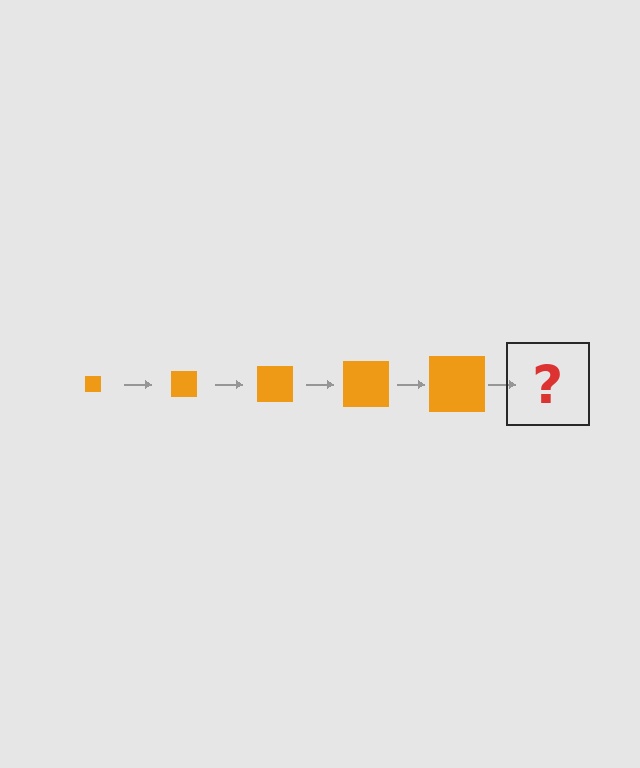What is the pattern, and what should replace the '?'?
The pattern is that the square gets progressively larger each step. The '?' should be an orange square, larger than the previous one.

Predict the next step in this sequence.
The next step is an orange square, larger than the previous one.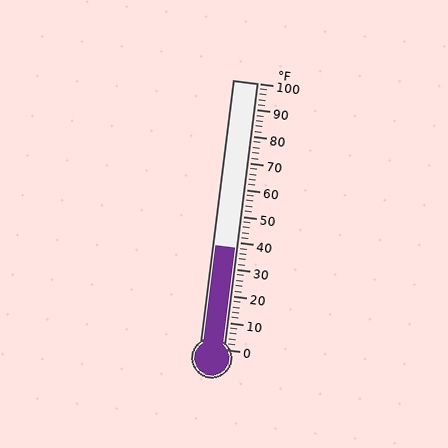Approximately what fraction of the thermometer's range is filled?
The thermometer is filled to approximately 40% of its range.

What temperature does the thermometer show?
The thermometer shows approximately 38°F.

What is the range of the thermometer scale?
The thermometer scale ranges from 0°F to 100°F.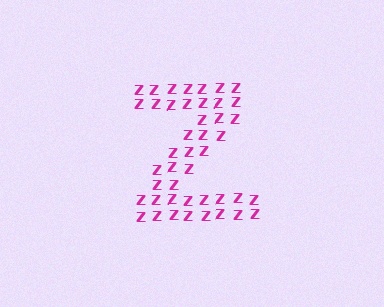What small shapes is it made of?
It is made of small letter Z's.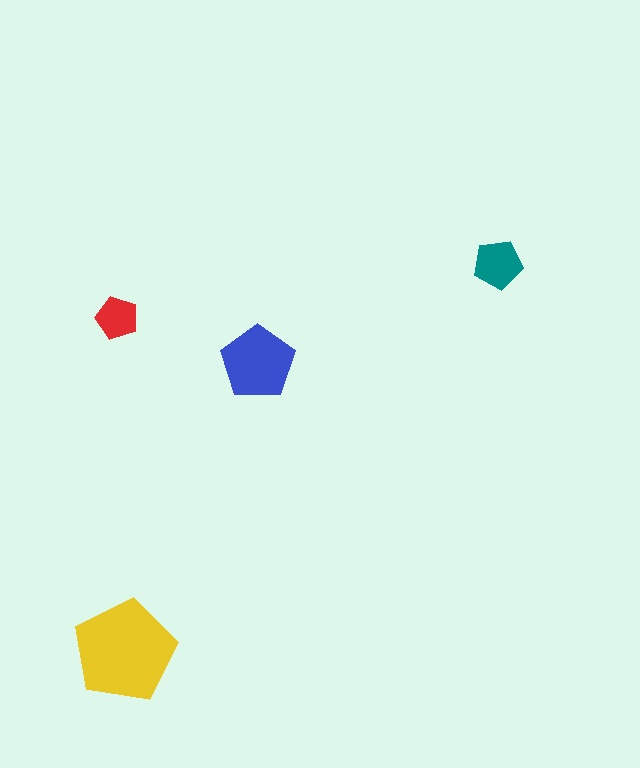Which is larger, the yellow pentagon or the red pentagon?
The yellow one.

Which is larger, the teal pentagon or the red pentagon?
The teal one.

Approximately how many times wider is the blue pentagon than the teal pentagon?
About 1.5 times wider.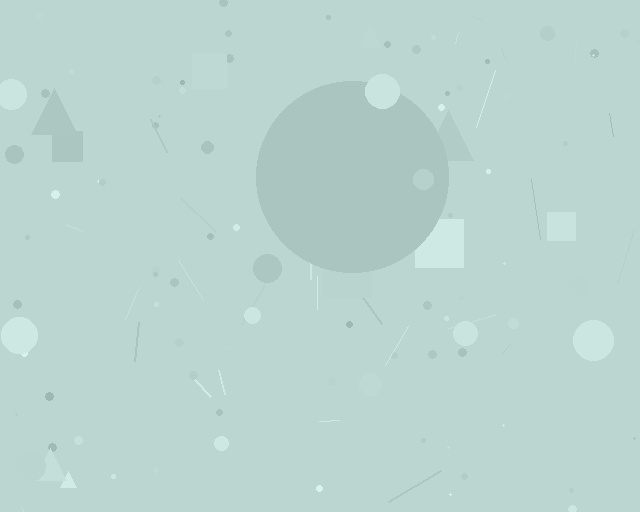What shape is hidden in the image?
A circle is hidden in the image.